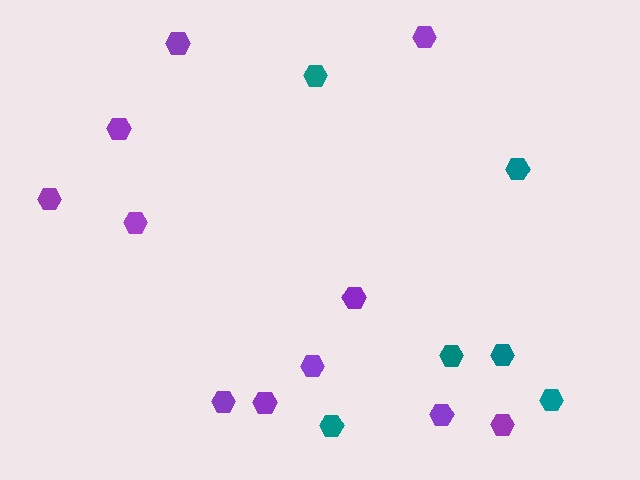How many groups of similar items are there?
There are 2 groups: one group of purple hexagons (11) and one group of teal hexagons (6).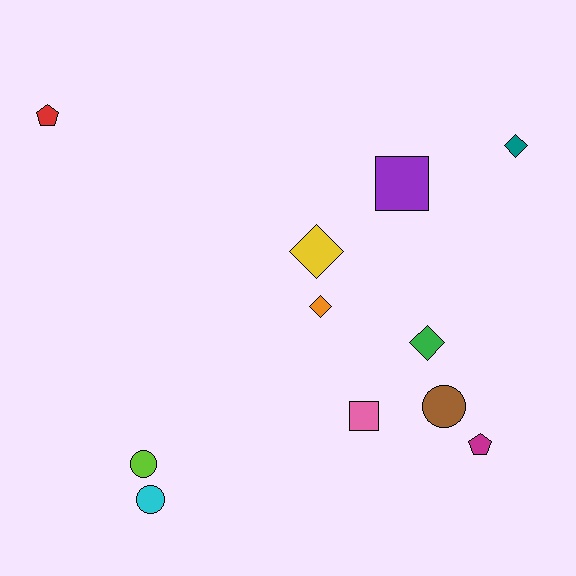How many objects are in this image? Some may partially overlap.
There are 11 objects.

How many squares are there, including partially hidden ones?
There are 2 squares.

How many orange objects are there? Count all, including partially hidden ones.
There is 1 orange object.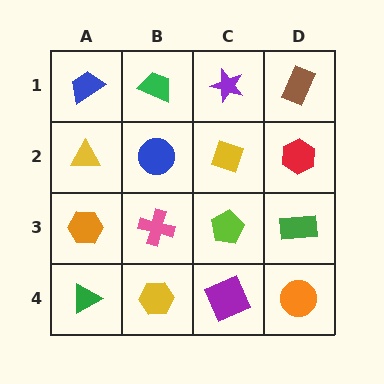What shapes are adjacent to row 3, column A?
A yellow triangle (row 2, column A), a green triangle (row 4, column A), a pink cross (row 3, column B).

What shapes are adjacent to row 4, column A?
An orange hexagon (row 3, column A), a yellow hexagon (row 4, column B).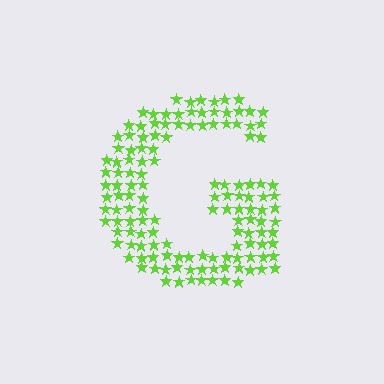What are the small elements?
The small elements are stars.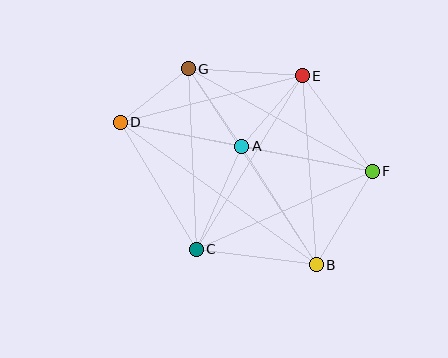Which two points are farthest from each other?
Points D and F are farthest from each other.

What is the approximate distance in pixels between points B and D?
The distance between B and D is approximately 242 pixels.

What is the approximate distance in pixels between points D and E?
The distance between D and E is approximately 188 pixels.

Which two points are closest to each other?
Points D and G are closest to each other.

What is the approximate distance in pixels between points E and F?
The distance between E and F is approximately 118 pixels.